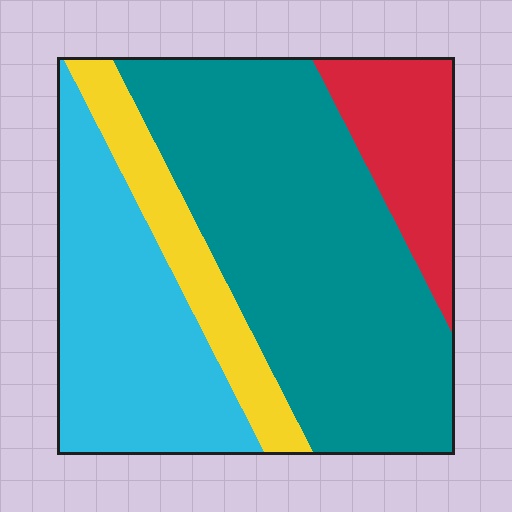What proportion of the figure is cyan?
Cyan takes up about one quarter (1/4) of the figure.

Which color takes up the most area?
Teal, at roughly 50%.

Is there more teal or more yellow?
Teal.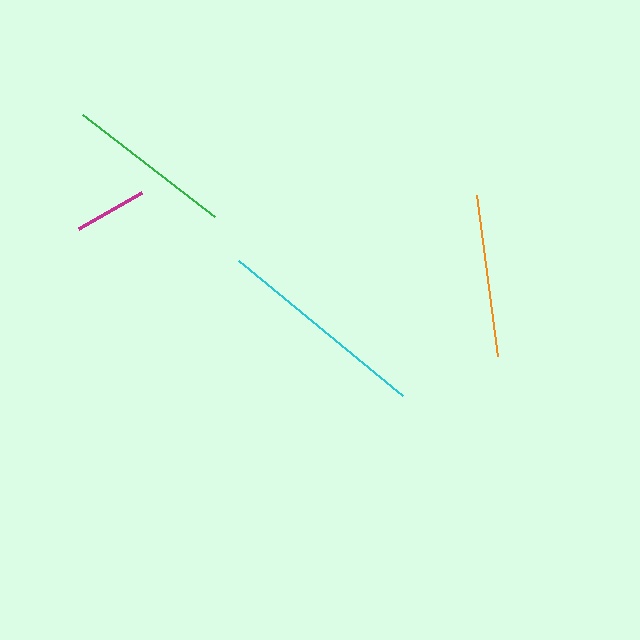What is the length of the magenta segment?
The magenta segment is approximately 73 pixels long.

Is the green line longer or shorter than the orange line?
The green line is longer than the orange line.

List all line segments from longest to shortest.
From longest to shortest: cyan, green, orange, magenta.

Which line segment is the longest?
The cyan line is the longest at approximately 213 pixels.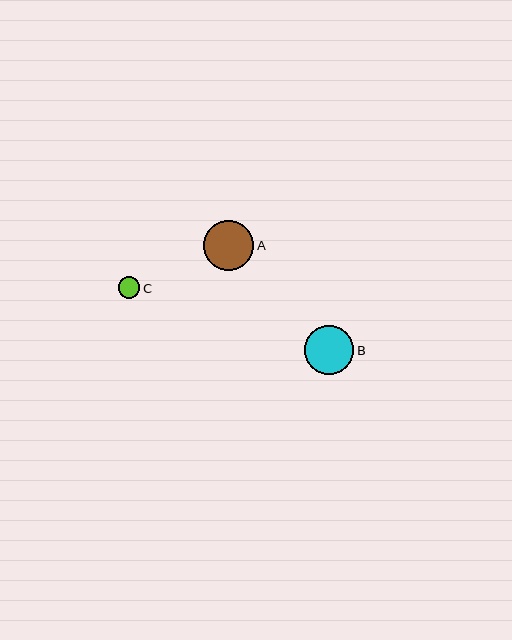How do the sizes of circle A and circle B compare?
Circle A and circle B are approximately the same size.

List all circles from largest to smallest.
From largest to smallest: A, B, C.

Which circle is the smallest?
Circle C is the smallest with a size of approximately 22 pixels.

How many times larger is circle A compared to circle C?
Circle A is approximately 2.3 times the size of circle C.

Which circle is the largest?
Circle A is the largest with a size of approximately 50 pixels.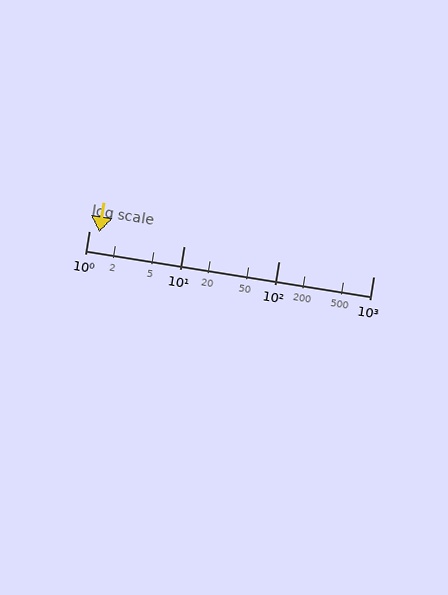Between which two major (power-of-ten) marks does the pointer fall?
The pointer is between 1 and 10.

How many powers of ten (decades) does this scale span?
The scale spans 3 decades, from 1 to 1000.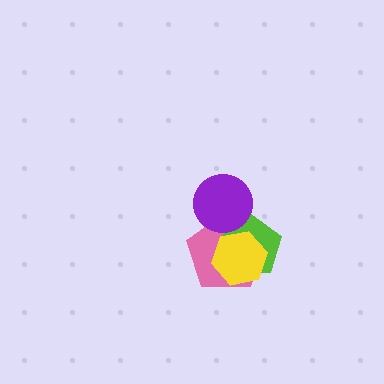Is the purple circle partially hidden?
No, no other shape covers it.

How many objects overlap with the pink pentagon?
3 objects overlap with the pink pentagon.